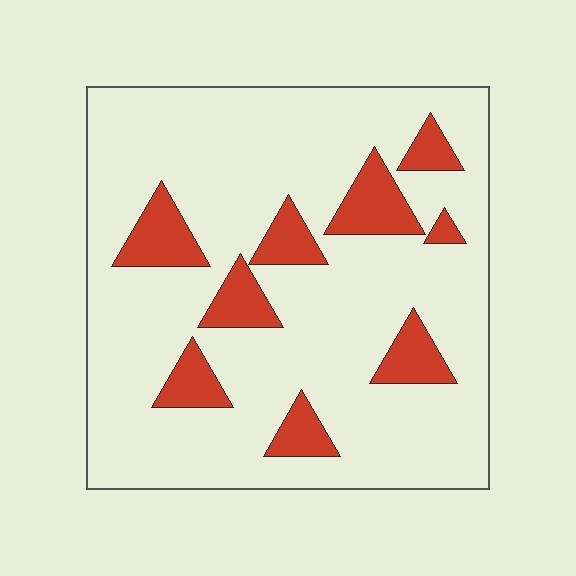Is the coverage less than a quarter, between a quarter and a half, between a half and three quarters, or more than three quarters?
Less than a quarter.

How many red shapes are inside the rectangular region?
9.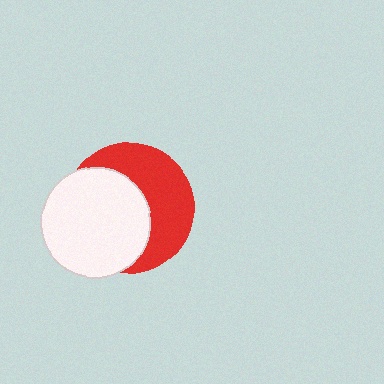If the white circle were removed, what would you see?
You would see the complete red circle.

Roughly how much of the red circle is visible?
About half of it is visible (roughly 48%).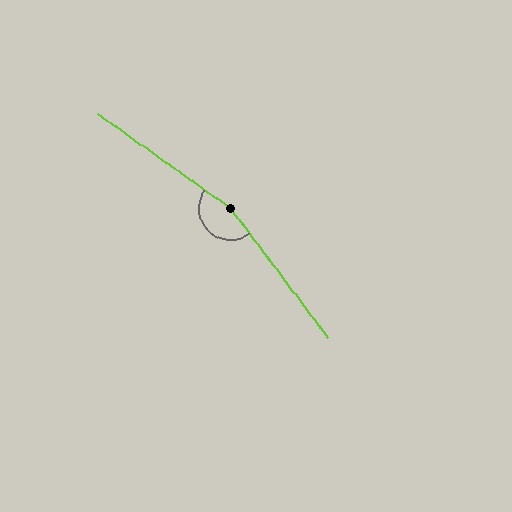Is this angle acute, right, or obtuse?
It is obtuse.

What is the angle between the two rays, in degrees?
Approximately 163 degrees.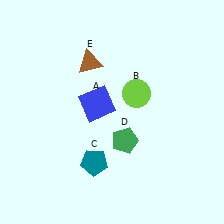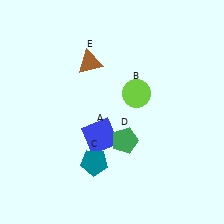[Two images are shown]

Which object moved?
The blue square (A) moved down.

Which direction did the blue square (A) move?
The blue square (A) moved down.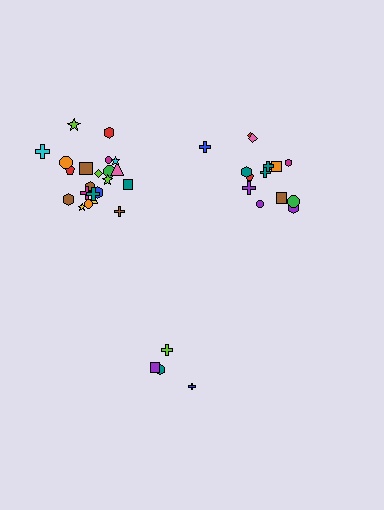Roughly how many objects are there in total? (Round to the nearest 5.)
Roughly 40 objects in total.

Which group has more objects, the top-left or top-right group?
The top-left group.